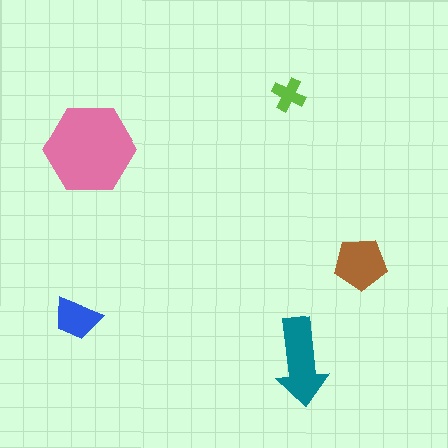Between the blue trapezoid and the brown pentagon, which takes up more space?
The brown pentagon.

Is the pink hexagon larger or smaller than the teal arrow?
Larger.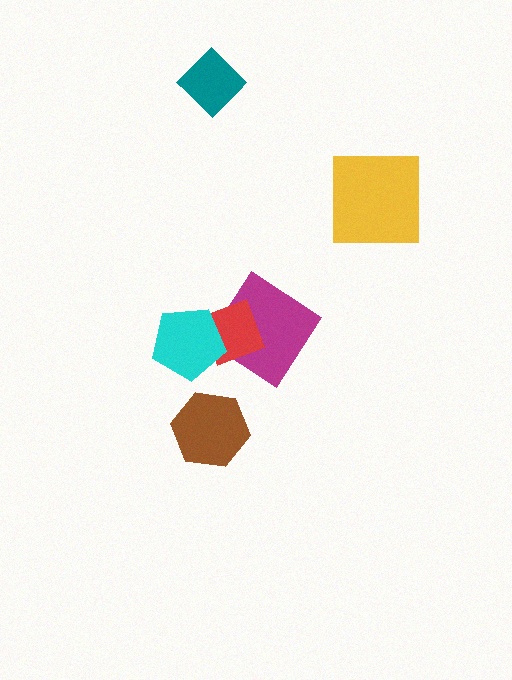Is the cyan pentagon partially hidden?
No, no other shape covers it.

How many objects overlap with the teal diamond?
0 objects overlap with the teal diamond.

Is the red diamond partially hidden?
Yes, it is partially covered by another shape.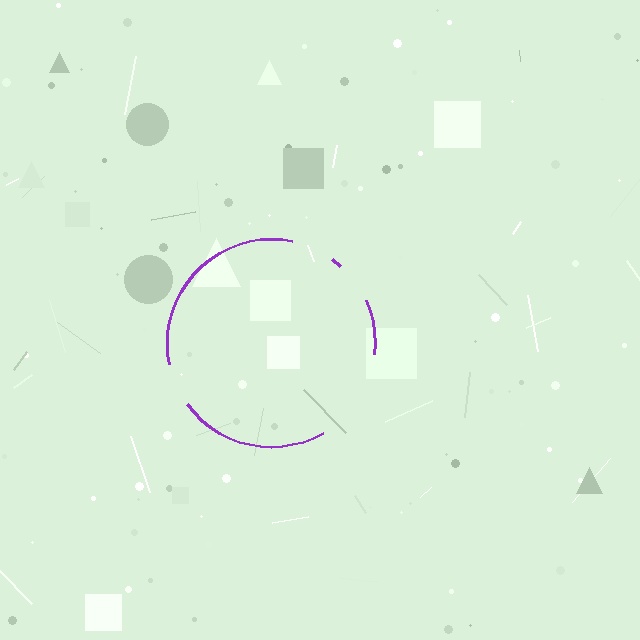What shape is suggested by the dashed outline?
The dashed outline suggests a circle.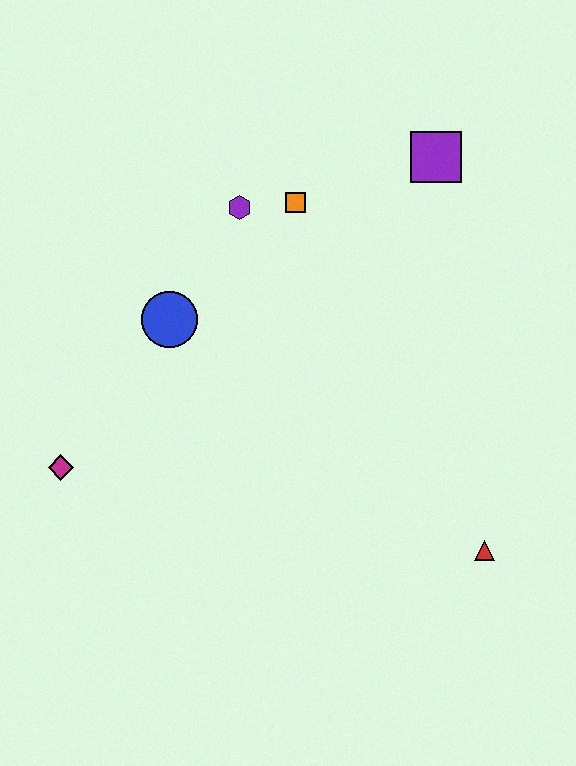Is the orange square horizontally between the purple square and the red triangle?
No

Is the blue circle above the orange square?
No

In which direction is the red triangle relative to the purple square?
The red triangle is below the purple square.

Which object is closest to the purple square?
The orange square is closest to the purple square.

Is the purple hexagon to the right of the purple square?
No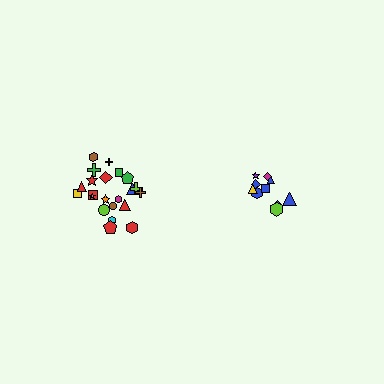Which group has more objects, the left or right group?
The left group.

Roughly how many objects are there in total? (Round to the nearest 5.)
Roughly 30 objects in total.